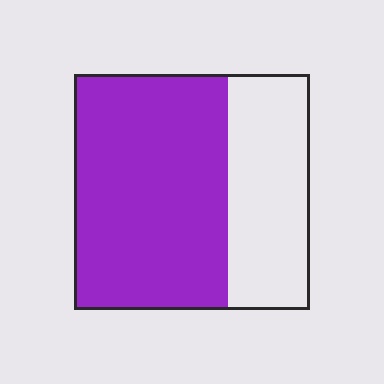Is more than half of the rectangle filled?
Yes.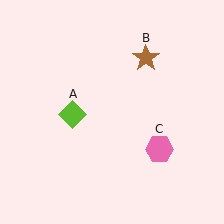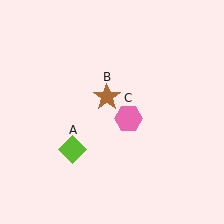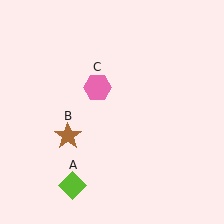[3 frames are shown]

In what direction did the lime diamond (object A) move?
The lime diamond (object A) moved down.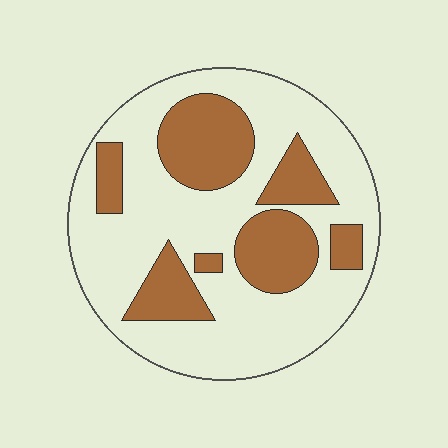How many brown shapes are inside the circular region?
7.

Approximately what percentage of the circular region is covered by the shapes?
Approximately 30%.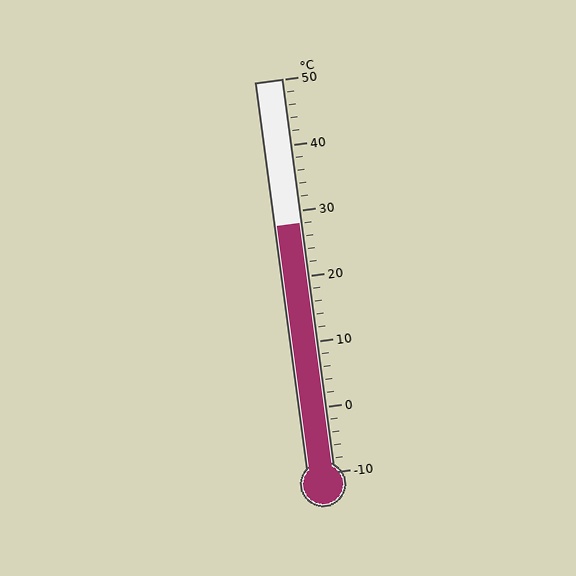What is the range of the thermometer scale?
The thermometer scale ranges from -10°C to 50°C.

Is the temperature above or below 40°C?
The temperature is below 40°C.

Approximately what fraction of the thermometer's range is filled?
The thermometer is filled to approximately 65% of its range.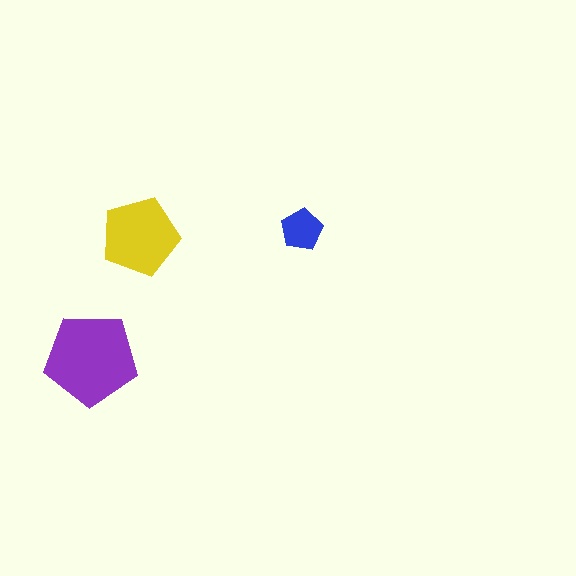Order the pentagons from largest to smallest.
the purple one, the yellow one, the blue one.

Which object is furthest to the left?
The purple pentagon is leftmost.